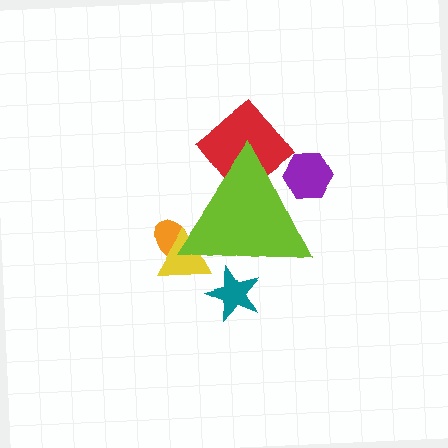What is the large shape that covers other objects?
A lime triangle.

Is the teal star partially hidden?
Yes, the teal star is partially hidden behind the lime triangle.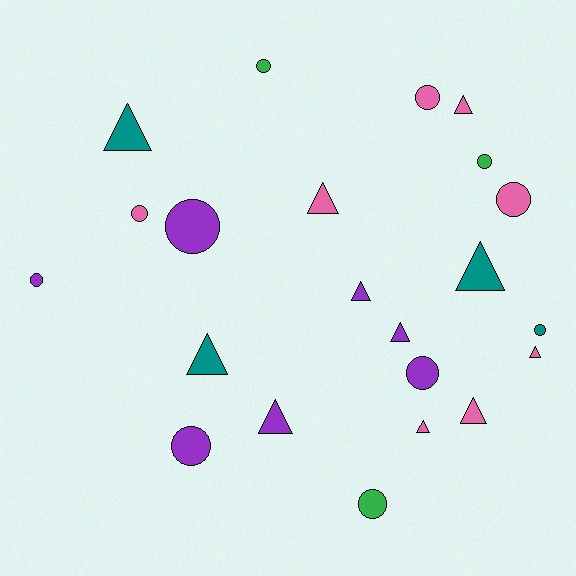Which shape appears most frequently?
Circle, with 11 objects.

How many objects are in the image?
There are 22 objects.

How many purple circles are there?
There are 4 purple circles.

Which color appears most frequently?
Pink, with 8 objects.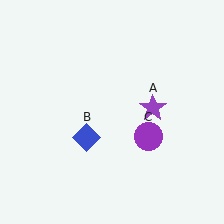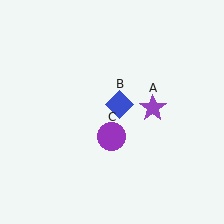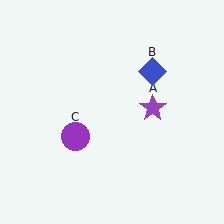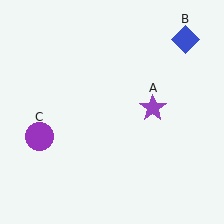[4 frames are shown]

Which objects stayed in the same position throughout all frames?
Purple star (object A) remained stationary.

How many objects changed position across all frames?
2 objects changed position: blue diamond (object B), purple circle (object C).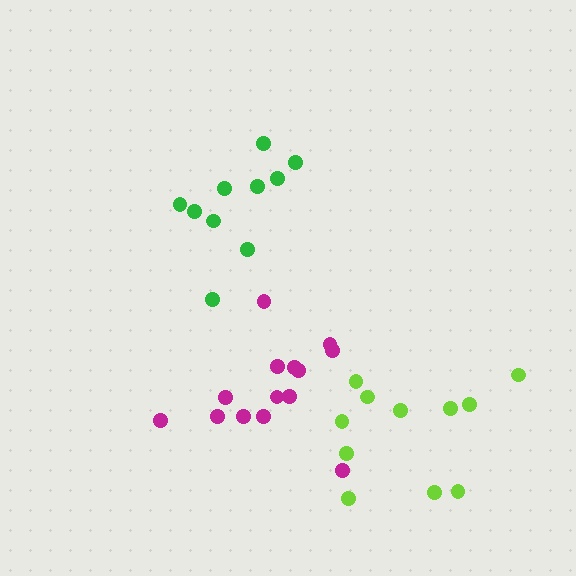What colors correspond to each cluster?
The clusters are colored: magenta, lime, green.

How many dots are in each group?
Group 1: 14 dots, Group 2: 11 dots, Group 3: 10 dots (35 total).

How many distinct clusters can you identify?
There are 3 distinct clusters.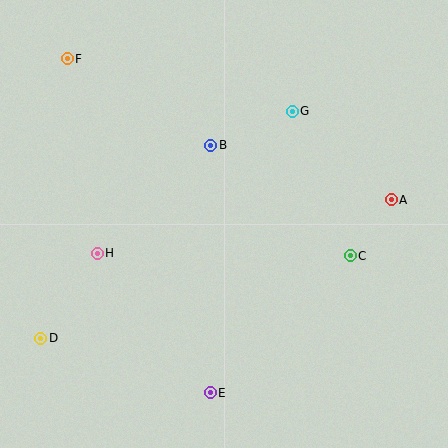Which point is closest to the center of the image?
Point B at (211, 145) is closest to the center.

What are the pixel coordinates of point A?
Point A is at (391, 200).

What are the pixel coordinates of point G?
Point G is at (292, 111).